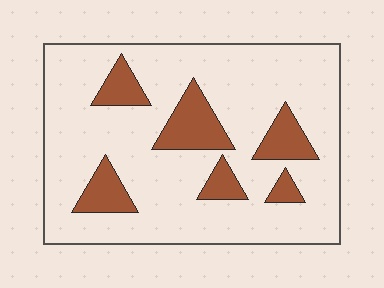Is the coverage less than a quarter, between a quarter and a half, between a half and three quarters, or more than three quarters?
Less than a quarter.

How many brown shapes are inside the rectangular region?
6.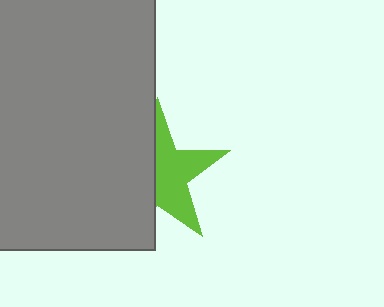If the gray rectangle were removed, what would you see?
You would see the complete lime star.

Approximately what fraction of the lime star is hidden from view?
Roughly 47% of the lime star is hidden behind the gray rectangle.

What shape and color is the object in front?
The object in front is a gray rectangle.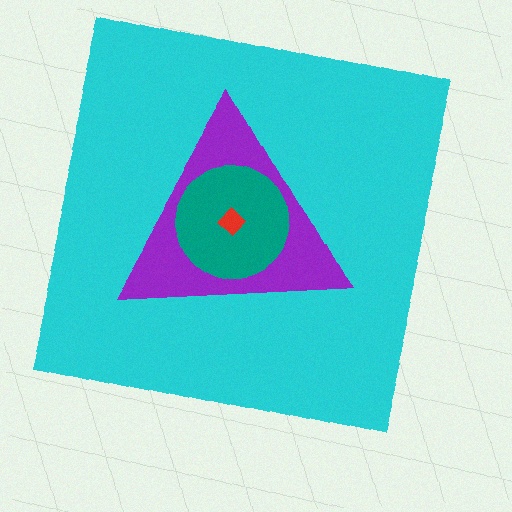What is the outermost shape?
The cyan square.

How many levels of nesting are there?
4.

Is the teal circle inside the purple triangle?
Yes.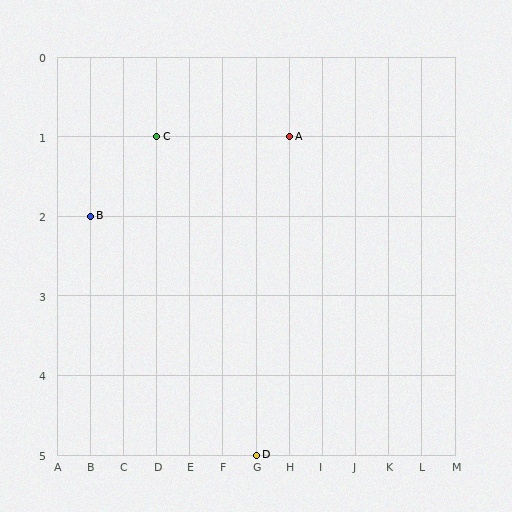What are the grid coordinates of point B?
Point B is at grid coordinates (B, 2).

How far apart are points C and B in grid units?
Points C and B are 2 columns and 1 row apart (about 2.2 grid units diagonally).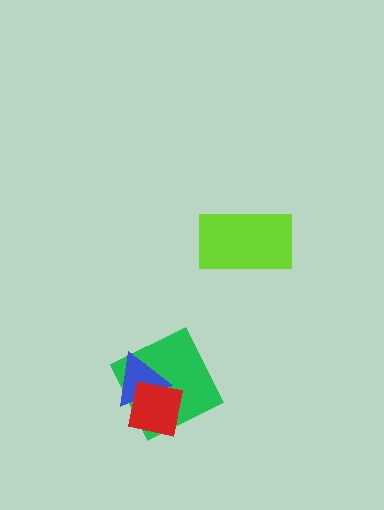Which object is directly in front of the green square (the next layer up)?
The blue triangle is directly in front of the green square.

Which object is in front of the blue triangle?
The red square is in front of the blue triangle.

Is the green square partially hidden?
Yes, it is partially covered by another shape.